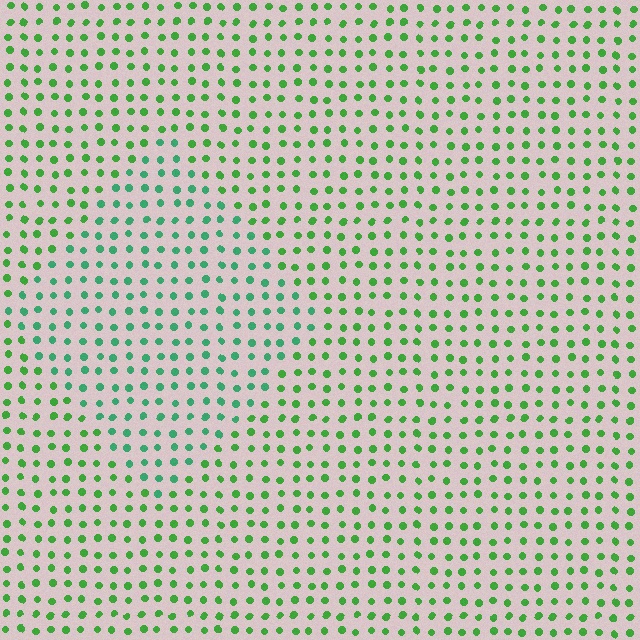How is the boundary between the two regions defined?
The boundary is defined purely by a slight shift in hue (about 31 degrees). Spacing, size, and orientation are identical on both sides.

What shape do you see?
I see a diamond.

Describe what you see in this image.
The image is filled with small green elements in a uniform arrangement. A diamond-shaped region is visible where the elements are tinted to a slightly different hue, forming a subtle color boundary.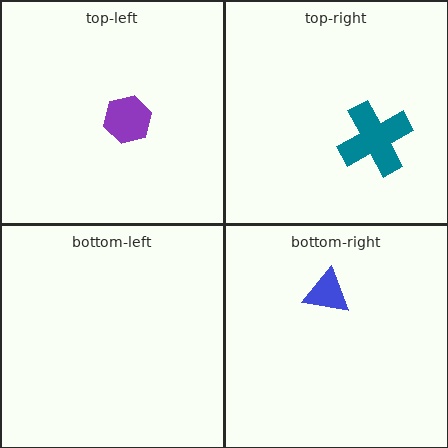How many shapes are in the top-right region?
1.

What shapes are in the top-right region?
The teal cross.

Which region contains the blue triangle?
The bottom-right region.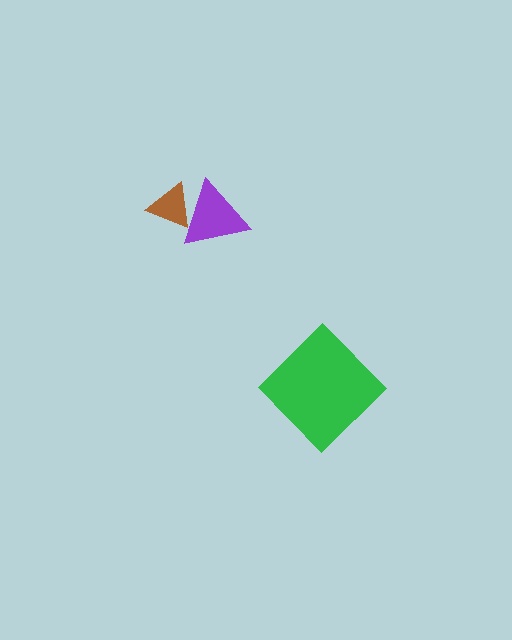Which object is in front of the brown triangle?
The purple triangle is in front of the brown triangle.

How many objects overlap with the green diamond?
0 objects overlap with the green diamond.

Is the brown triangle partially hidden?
Yes, it is partially covered by another shape.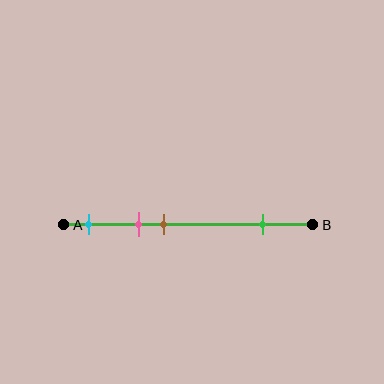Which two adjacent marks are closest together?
The pink and brown marks are the closest adjacent pair.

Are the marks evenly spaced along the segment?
No, the marks are not evenly spaced.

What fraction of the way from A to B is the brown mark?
The brown mark is approximately 40% (0.4) of the way from A to B.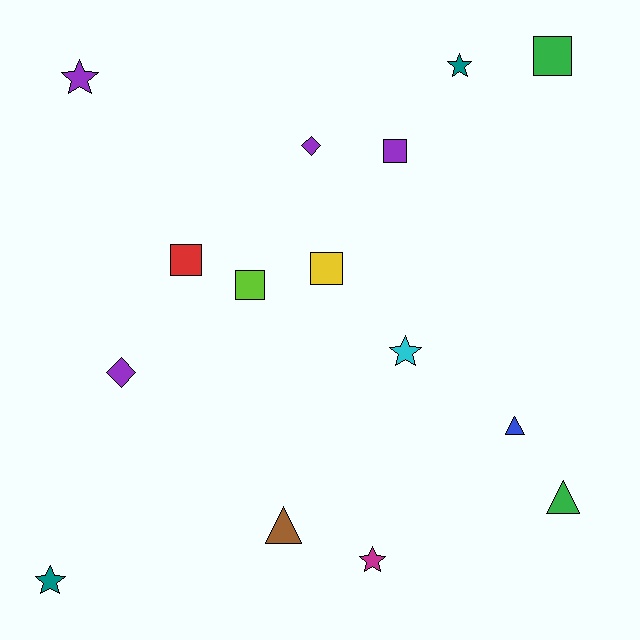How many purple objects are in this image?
There are 4 purple objects.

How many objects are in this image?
There are 15 objects.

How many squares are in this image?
There are 5 squares.